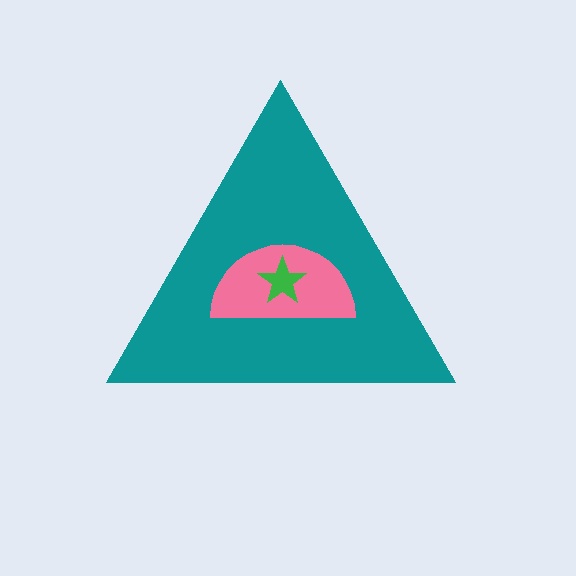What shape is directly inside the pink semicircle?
The green star.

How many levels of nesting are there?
3.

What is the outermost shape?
The teal triangle.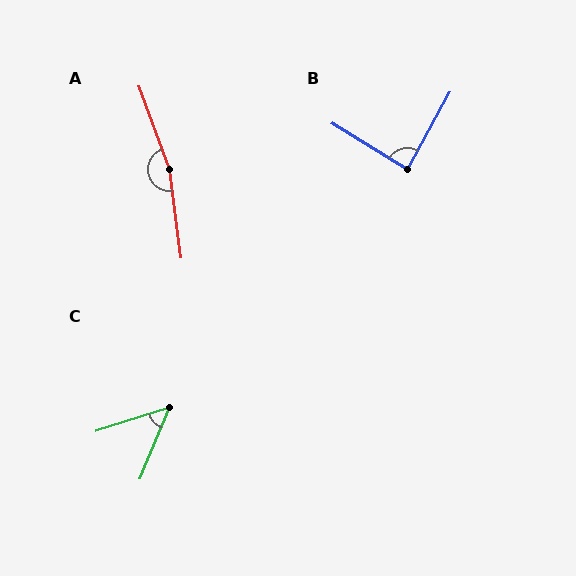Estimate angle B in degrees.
Approximately 87 degrees.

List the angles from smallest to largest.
C (50°), B (87°), A (167°).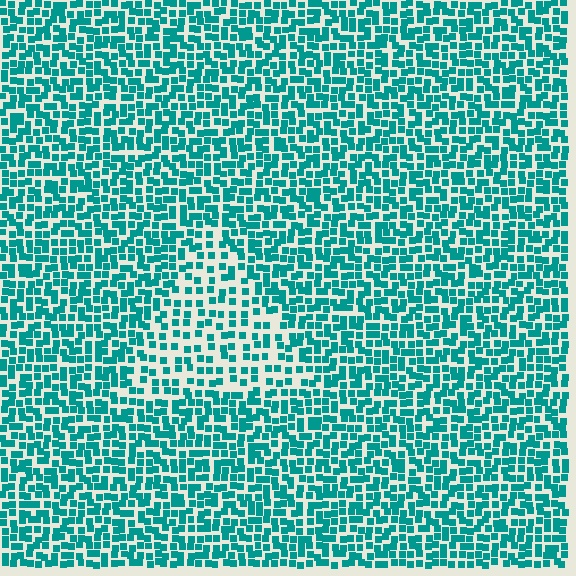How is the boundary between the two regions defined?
The boundary is defined by a change in element density (approximately 1.8x ratio). All elements are the same color, size, and shape.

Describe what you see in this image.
The image contains small teal elements arranged at two different densities. A triangle-shaped region is visible where the elements are less densely packed than the surrounding area.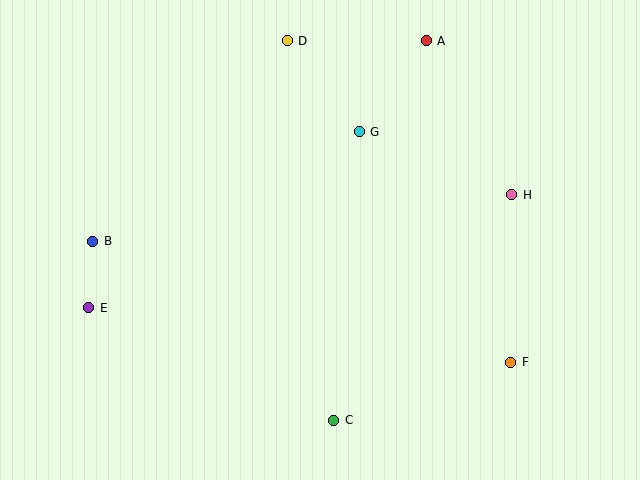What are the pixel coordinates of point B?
Point B is at (93, 241).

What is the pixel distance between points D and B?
The distance between D and B is 279 pixels.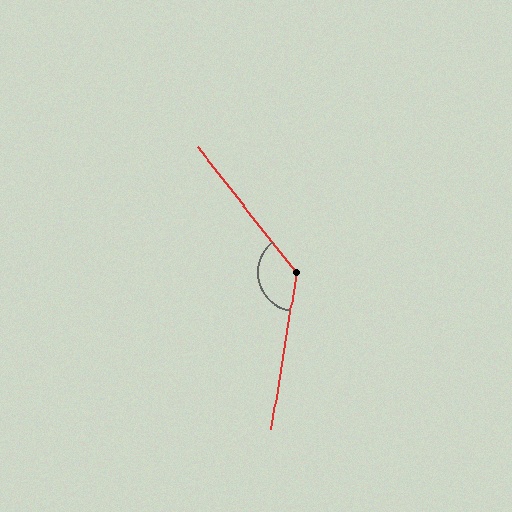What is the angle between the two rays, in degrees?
Approximately 133 degrees.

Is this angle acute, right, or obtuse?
It is obtuse.